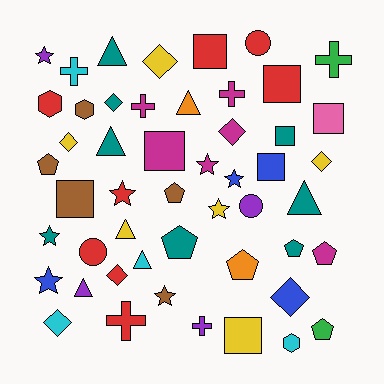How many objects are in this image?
There are 50 objects.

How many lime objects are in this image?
There are no lime objects.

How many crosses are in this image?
There are 6 crosses.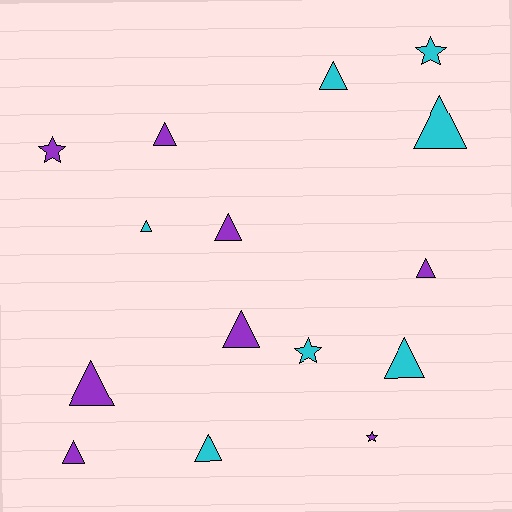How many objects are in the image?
There are 15 objects.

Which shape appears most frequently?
Triangle, with 11 objects.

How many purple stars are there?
There are 2 purple stars.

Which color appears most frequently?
Purple, with 8 objects.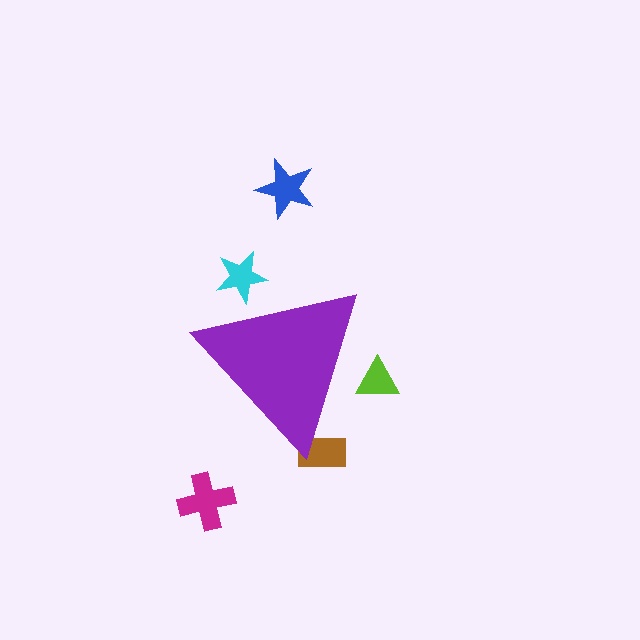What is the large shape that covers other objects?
A purple triangle.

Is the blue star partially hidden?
No, the blue star is fully visible.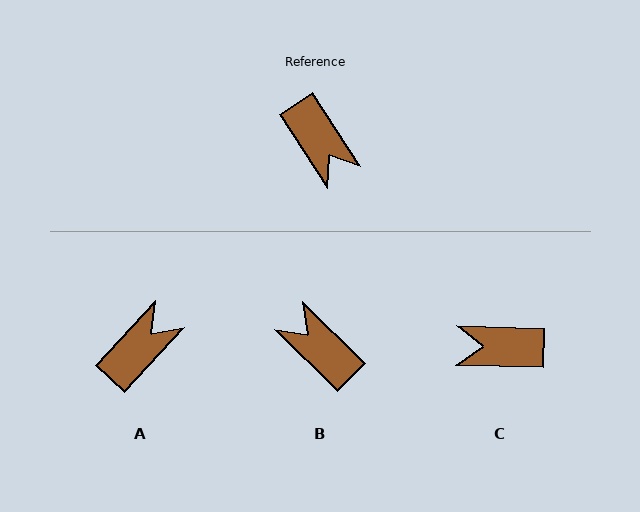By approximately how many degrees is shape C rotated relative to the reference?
Approximately 125 degrees clockwise.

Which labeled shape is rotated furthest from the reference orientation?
B, about 168 degrees away.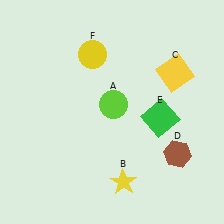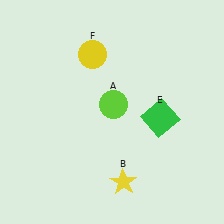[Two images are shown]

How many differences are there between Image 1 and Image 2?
There are 2 differences between the two images.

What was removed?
The yellow square (C), the brown hexagon (D) were removed in Image 2.